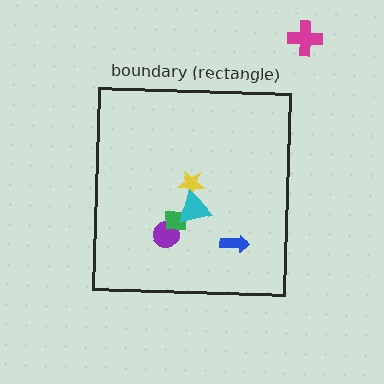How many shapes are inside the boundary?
5 inside, 1 outside.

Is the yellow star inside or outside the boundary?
Inside.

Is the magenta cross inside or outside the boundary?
Outside.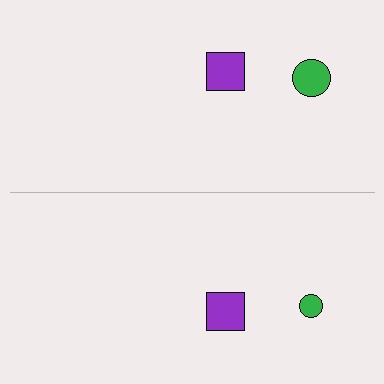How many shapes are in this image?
There are 4 shapes in this image.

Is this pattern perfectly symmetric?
No, the pattern is not perfectly symmetric. The green circle on the bottom side has a different size than its mirror counterpart.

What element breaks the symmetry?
The green circle on the bottom side has a different size than its mirror counterpart.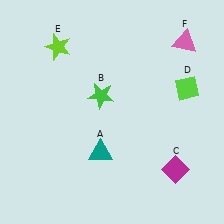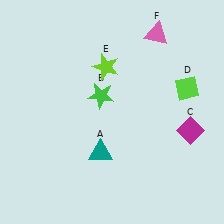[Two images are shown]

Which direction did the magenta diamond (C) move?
The magenta diamond (C) moved up.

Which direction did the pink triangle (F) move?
The pink triangle (F) moved left.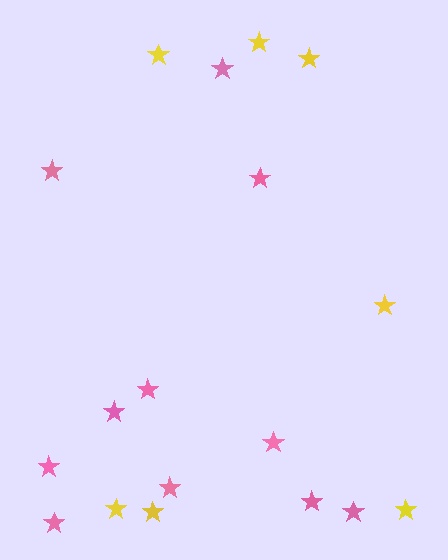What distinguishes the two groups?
There are 2 groups: one group of pink stars (11) and one group of yellow stars (7).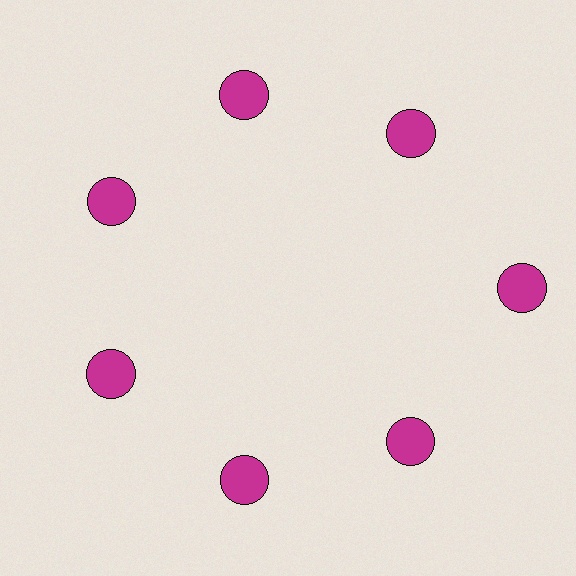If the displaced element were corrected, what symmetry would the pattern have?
It would have 7-fold rotational symmetry — the pattern would map onto itself every 51 degrees.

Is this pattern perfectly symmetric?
No. The 7 magenta circles are arranged in a ring, but one element near the 3 o'clock position is pushed outward from the center, breaking the 7-fold rotational symmetry.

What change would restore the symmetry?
The symmetry would be restored by moving it inward, back onto the ring so that all 7 circles sit at equal angles and equal distance from the center.